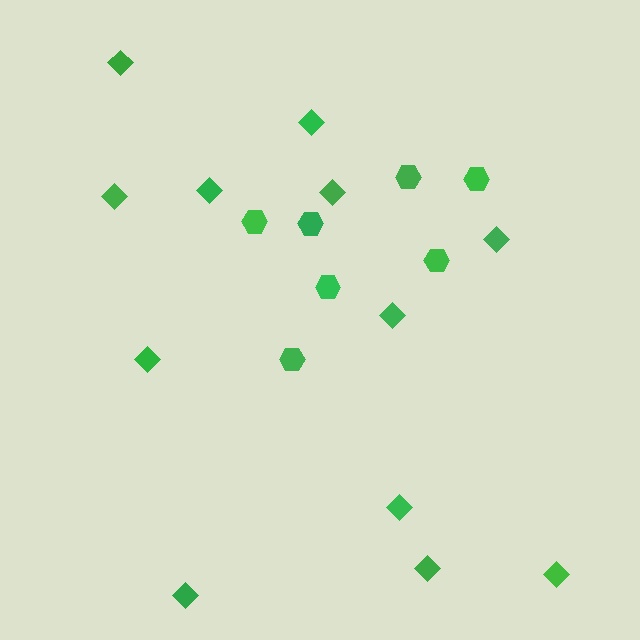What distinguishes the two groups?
There are 2 groups: one group of hexagons (7) and one group of diamonds (12).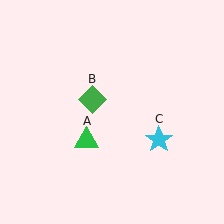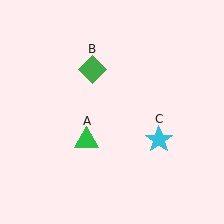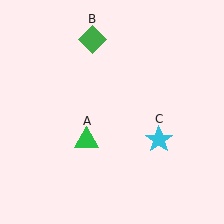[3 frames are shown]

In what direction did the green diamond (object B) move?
The green diamond (object B) moved up.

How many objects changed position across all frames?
1 object changed position: green diamond (object B).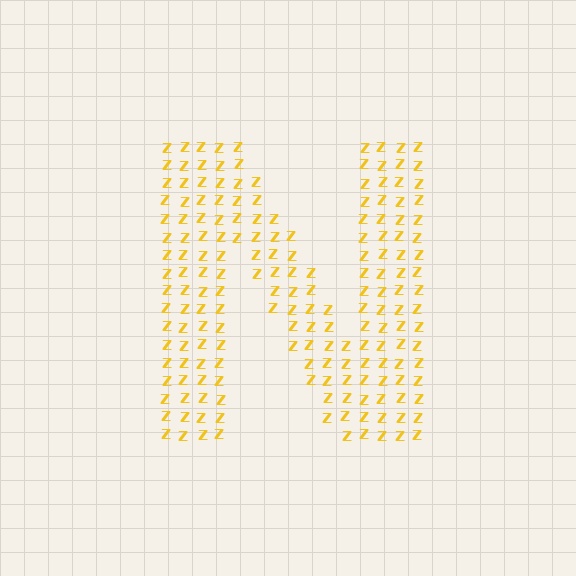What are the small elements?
The small elements are letter Z's.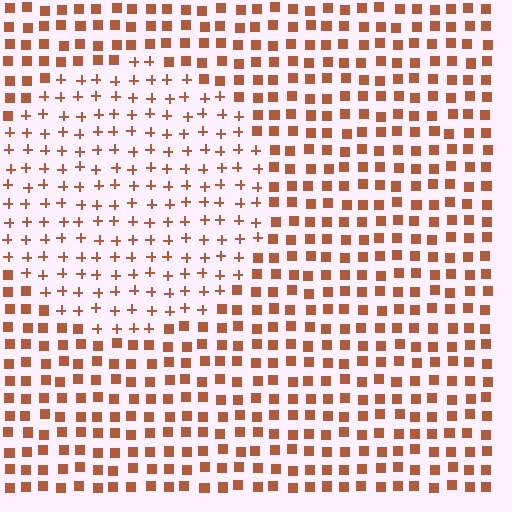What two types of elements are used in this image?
The image uses plus signs inside the circle region and squares outside it.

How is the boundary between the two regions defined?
The boundary is defined by a change in element shape: plus signs inside vs. squares outside. All elements share the same color and spacing.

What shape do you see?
I see a circle.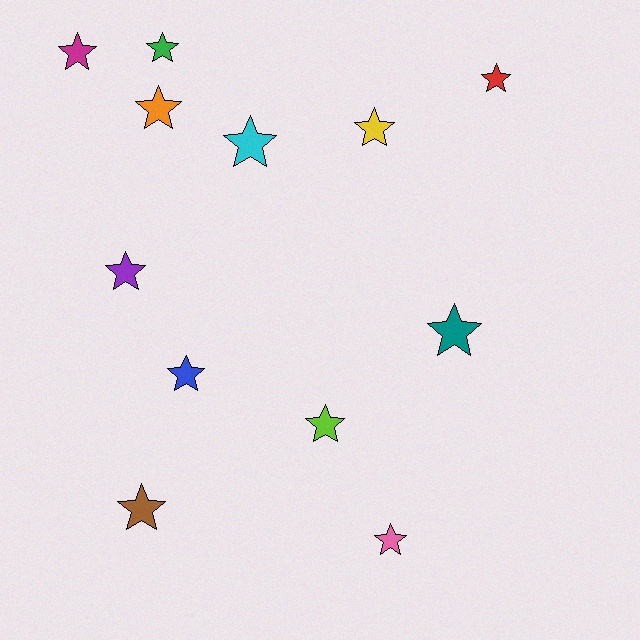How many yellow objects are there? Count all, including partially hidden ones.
There is 1 yellow object.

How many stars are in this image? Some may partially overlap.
There are 12 stars.